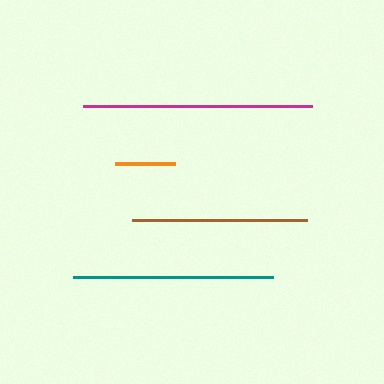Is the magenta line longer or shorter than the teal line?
The magenta line is longer than the teal line.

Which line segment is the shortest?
The orange line is the shortest at approximately 60 pixels.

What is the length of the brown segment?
The brown segment is approximately 175 pixels long.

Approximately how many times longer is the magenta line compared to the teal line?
The magenta line is approximately 1.1 times the length of the teal line.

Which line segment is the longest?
The magenta line is the longest at approximately 229 pixels.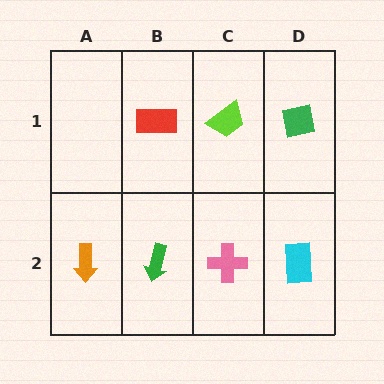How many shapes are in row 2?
4 shapes.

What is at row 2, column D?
A cyan rectangle.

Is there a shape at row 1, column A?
No, that cell is empty.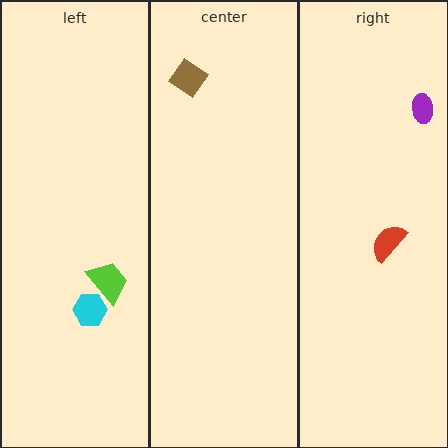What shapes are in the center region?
The brown diamond.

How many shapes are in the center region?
1.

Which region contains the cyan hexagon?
The left region.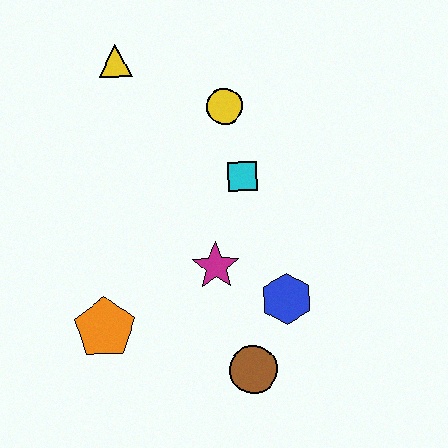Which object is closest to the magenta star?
The blue hexagon is closest to the magenta star.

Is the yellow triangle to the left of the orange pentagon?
No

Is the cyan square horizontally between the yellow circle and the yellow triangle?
No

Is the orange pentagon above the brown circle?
Yes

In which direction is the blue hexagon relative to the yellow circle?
The blue hexagon is below the yellow circle.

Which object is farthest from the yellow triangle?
The brown circle is farthest from the yellow triangle.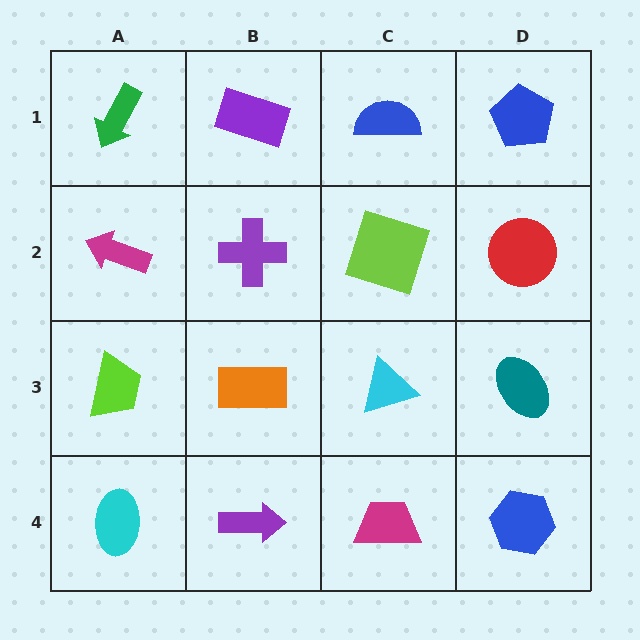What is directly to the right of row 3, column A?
An orange rectangle.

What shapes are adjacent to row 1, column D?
A red circle (row 2, column D), a blue semicircle (row 1, column C).